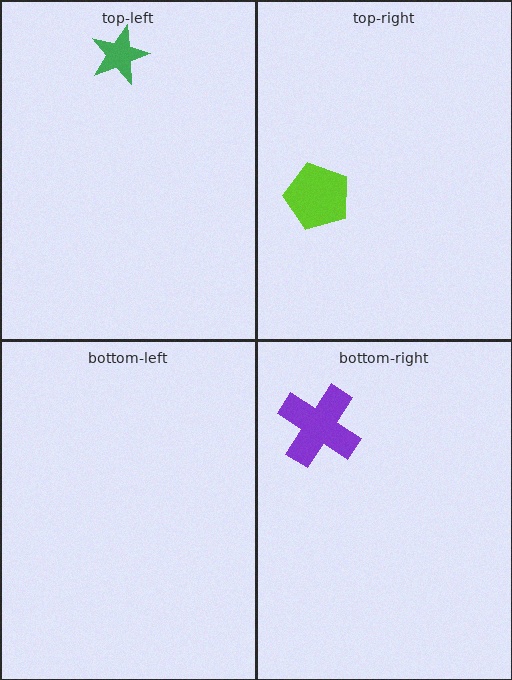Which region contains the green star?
The top-left region.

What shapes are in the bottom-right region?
The purple cross.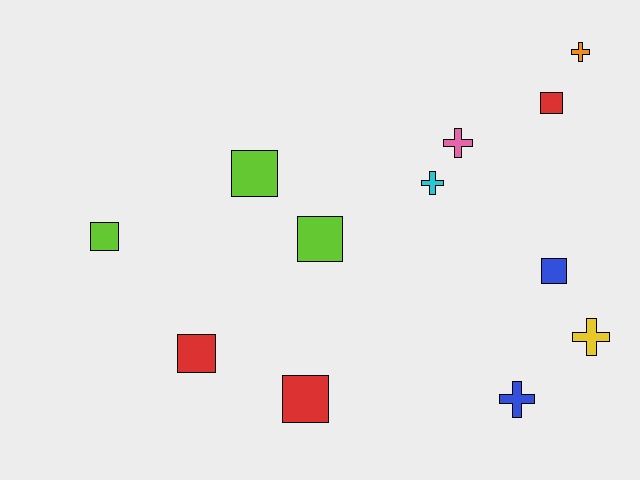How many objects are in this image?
There are 12 objects.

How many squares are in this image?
There are 7 squares.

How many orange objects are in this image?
There is 1 orange object.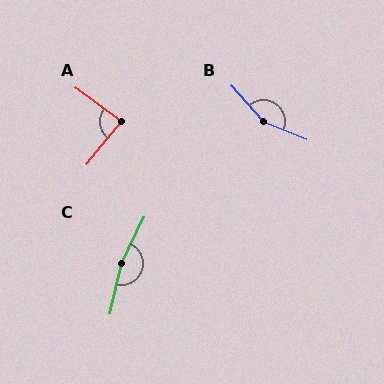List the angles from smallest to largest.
A (88°), B (153°), C (167°).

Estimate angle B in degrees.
Approximately 153 degrees.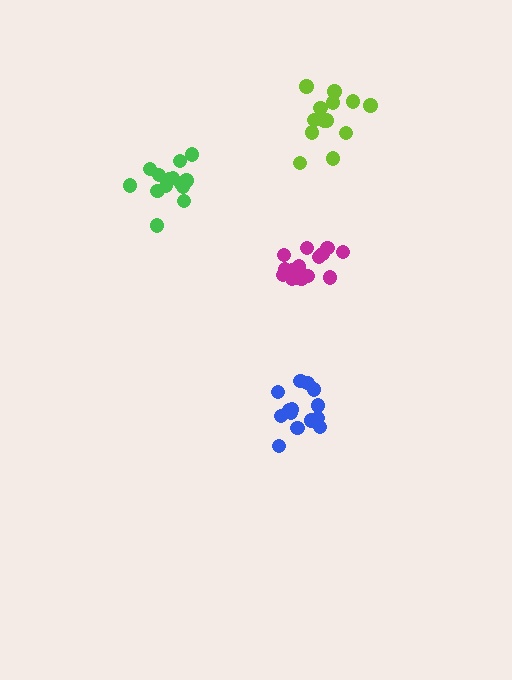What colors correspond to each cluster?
The clusters are colored: green, lime, magenta, blue.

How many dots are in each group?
Group 1: 14 dots, Group 2: 14 dots, Group 3: 18 dots, Group 4: 14 dots (60 total).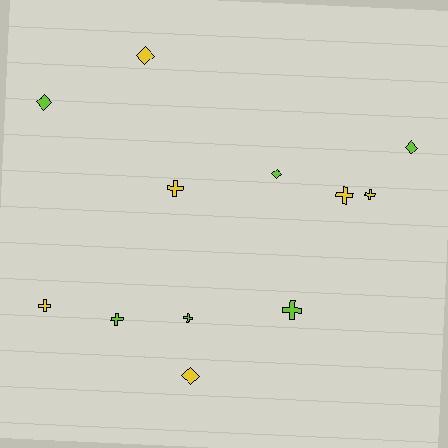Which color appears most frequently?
Yellow, with 6 objects.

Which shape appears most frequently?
Cross, with 7 objects.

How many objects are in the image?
There are 12 objects.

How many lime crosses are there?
There are 3 lime crosses.